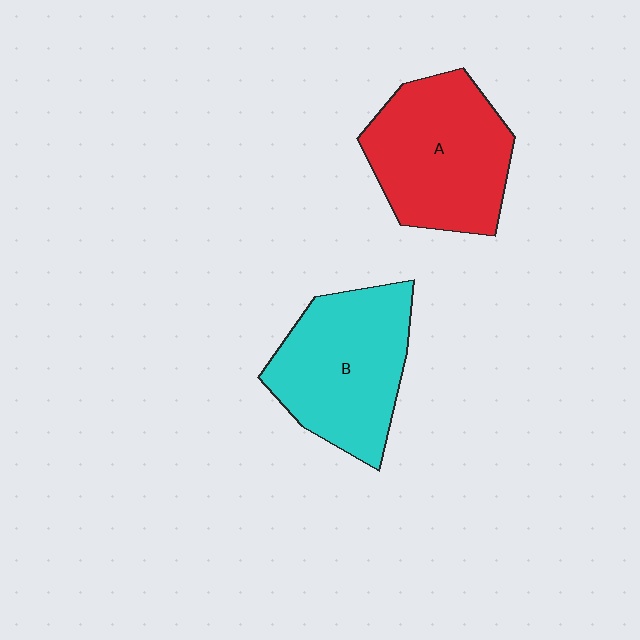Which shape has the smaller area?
Shape B (cyan).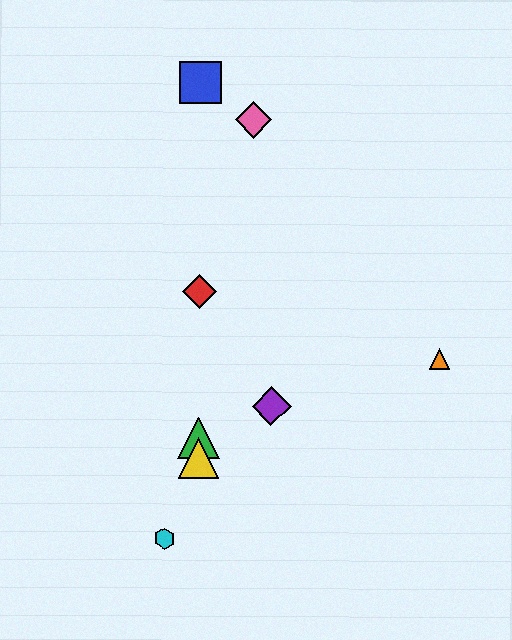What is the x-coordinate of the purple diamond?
The purple diamond is at x≈272.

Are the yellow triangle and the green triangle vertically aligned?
Yes, both are at x≈199.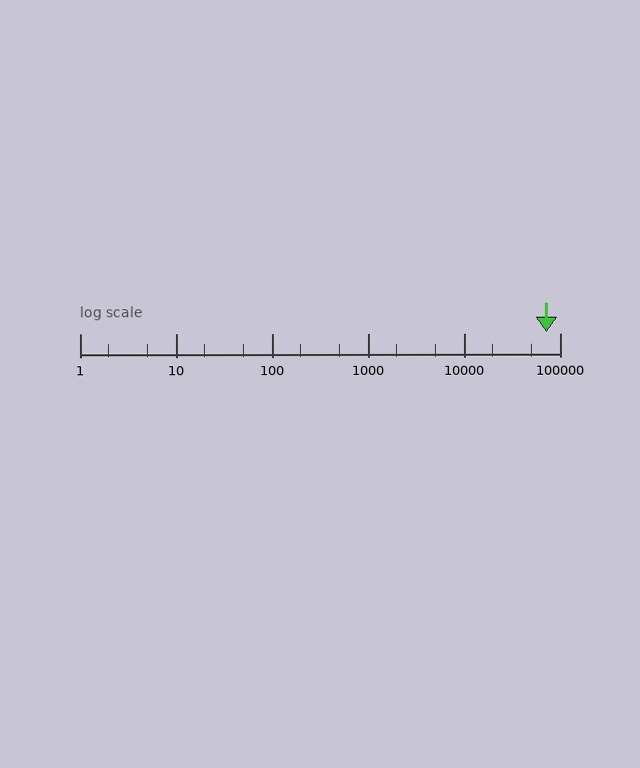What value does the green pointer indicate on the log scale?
The pointer indicates approximately 73000.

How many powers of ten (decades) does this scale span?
The scale spans 5 decades, from 1 to 100000.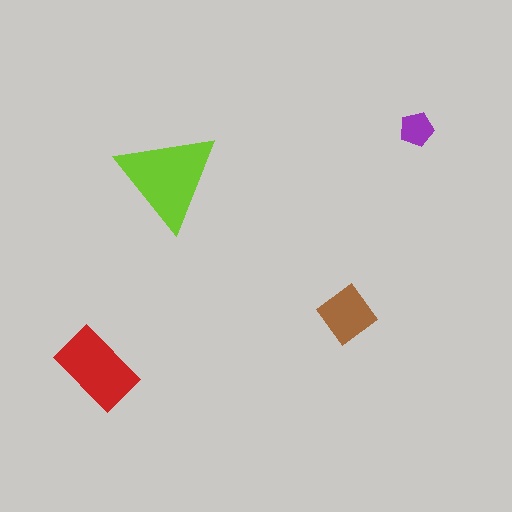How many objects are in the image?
There are 4 objects in the image.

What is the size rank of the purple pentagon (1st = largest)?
4th.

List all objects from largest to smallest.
The lime triangle, the red rectangle, the brown diamond, the purple pentagon.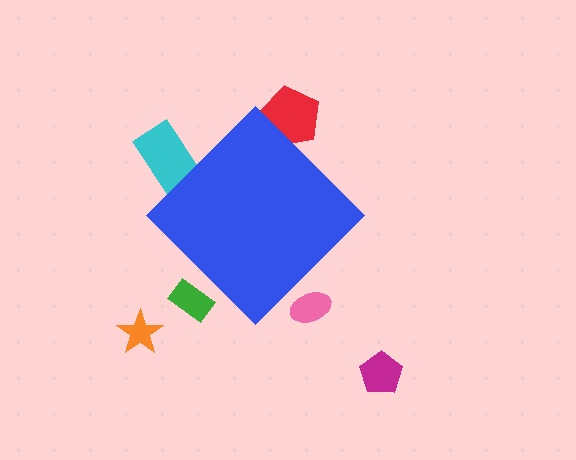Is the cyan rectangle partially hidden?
Yes, the cyan rectangle is partially hidden behind the blue diamond.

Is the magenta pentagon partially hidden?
No, the magenta pentagon is fully visible.